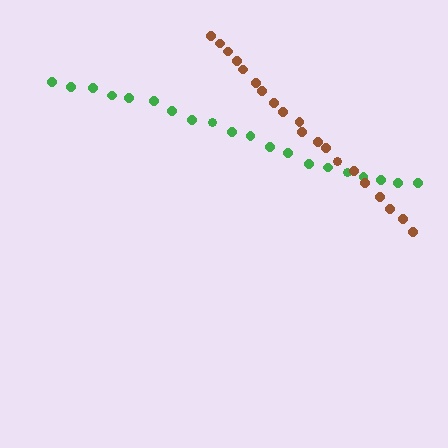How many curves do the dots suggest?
There are 2 distinct paths.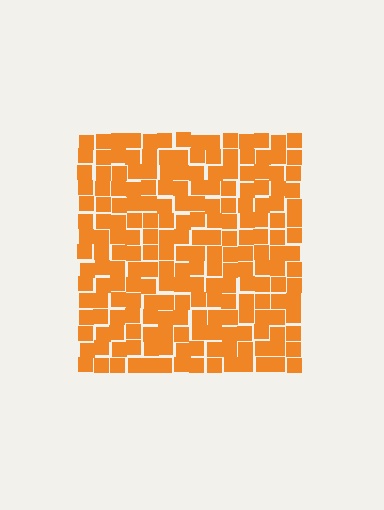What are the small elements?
The small elements are squares.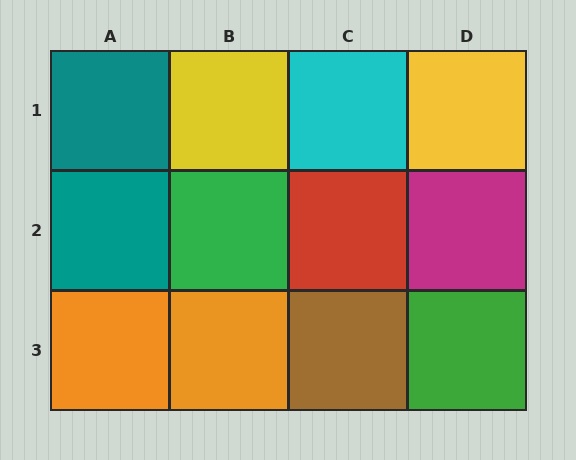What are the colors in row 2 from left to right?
Teal, green, red, magenta.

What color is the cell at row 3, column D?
Green.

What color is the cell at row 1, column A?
Teal.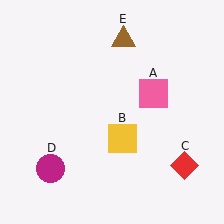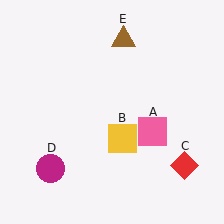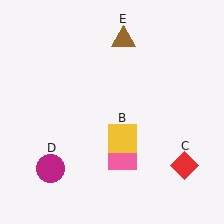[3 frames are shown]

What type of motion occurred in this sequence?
The pink square (object A) rotated clockwise around the center of the scene.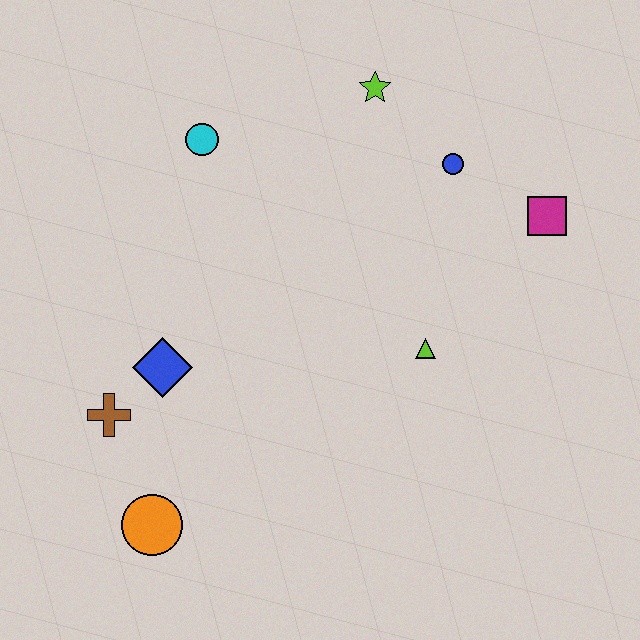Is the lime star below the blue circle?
No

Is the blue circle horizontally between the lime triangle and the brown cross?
No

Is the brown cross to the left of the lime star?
Yes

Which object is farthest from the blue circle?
The orange circle is farthest from the blue circle.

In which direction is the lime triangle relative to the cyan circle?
The lime triangle is to the right of the cyan circle.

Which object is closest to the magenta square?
The blue circle is closest to the magenta square.